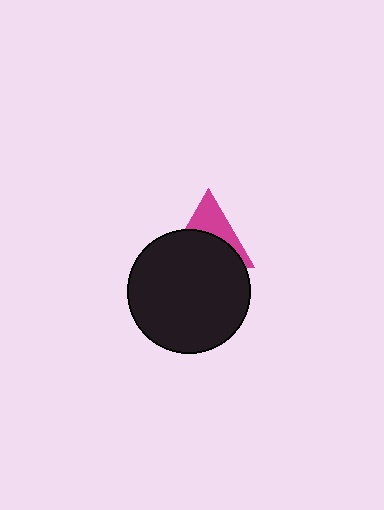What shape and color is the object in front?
The object in front is a black circle.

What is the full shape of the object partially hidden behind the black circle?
The partially hidden object is a magenta triangle.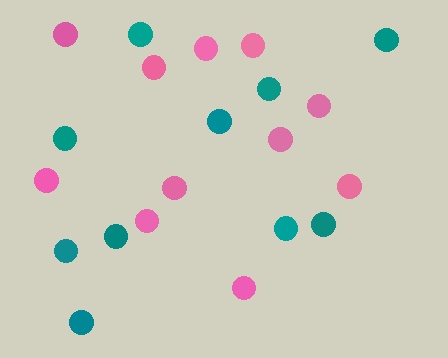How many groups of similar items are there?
There are 2 groups: one group of teal circles (10) and one group of pink circles (11).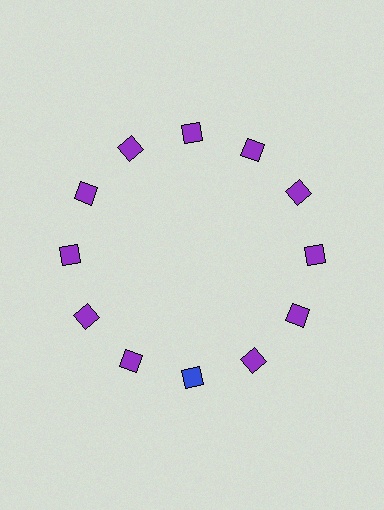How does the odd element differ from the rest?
It has a different color: blue instead of purple.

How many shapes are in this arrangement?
There are 12 shapes arranged in a ring pattern.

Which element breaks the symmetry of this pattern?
The blue diamond at roughly the 6 o'clock position breaks the symmetry. All other shapes are purple diamonds.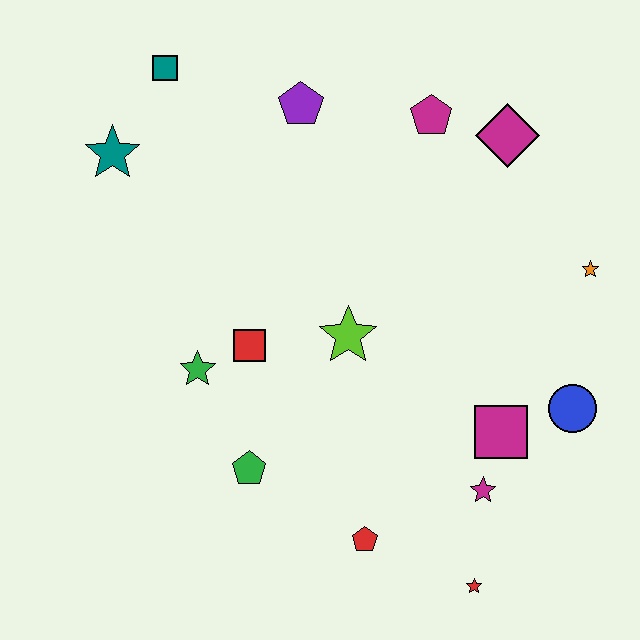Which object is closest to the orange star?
The blue circle is closest to the orange star.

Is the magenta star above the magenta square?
No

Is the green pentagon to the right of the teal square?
Yes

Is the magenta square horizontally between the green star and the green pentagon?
No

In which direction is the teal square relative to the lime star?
The teal square is above the lime star.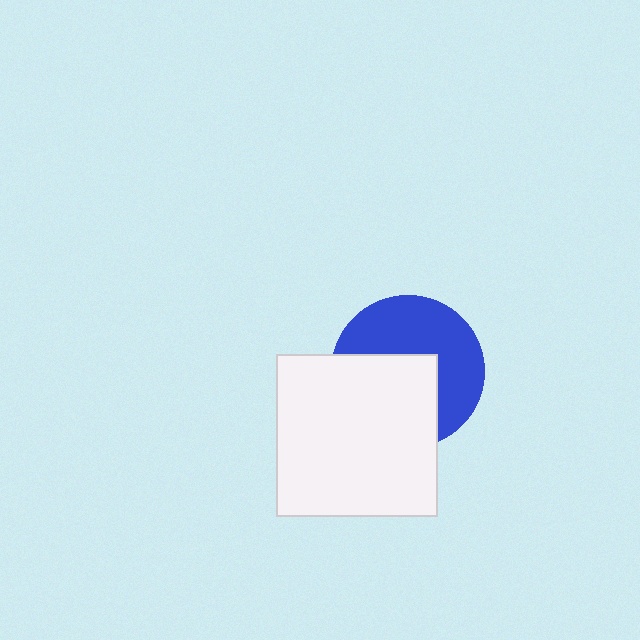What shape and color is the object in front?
The object in front is a white square.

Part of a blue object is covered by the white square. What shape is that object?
It is a circle.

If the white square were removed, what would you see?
You would see the complete blue circle.